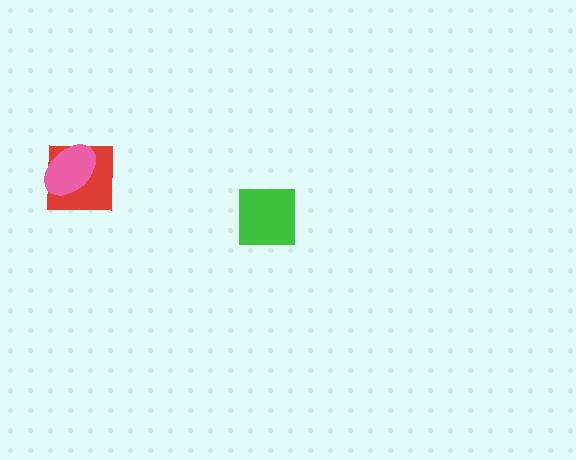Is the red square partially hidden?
Yes, it is partially covered by another shape.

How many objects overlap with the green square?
0 objects overlap with the green square.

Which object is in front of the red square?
The pink ellipse is in front of the red square.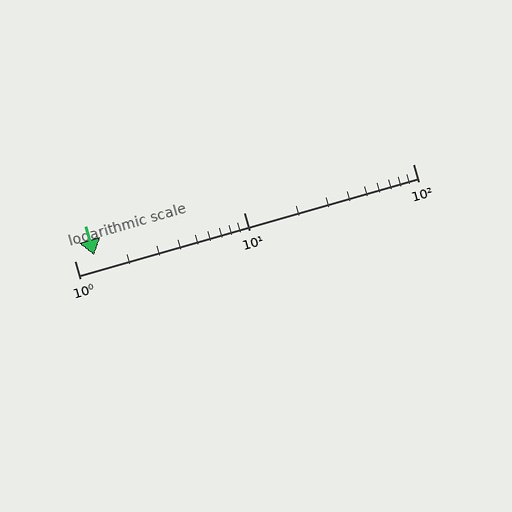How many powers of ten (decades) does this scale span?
The scale spans 2 decades, from 1 to 100.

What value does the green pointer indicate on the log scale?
The pointer indicates approximately 1.3.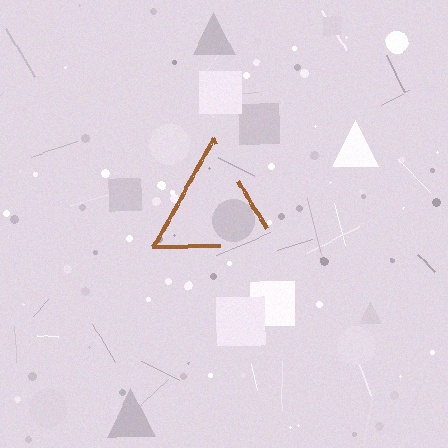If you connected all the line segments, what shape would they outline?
They would outline a triangle.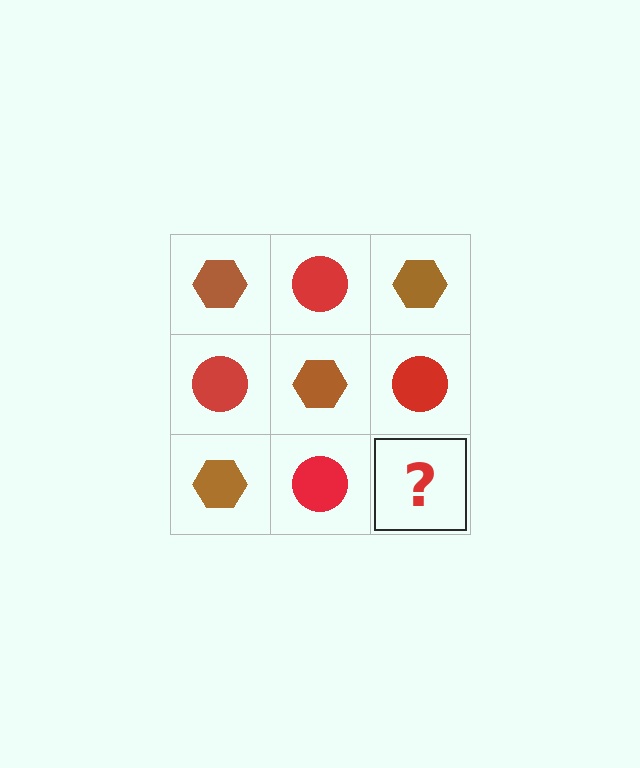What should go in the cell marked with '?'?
The missing cell should contain a brown hexagon.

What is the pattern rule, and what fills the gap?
The rule is that it alternates brown hexagon and red circle in a checkerboard pattern. The gap should be filled with a brown hexagon.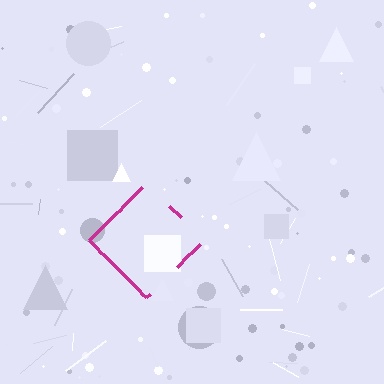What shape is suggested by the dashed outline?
The dashed outline suggests a diamond.